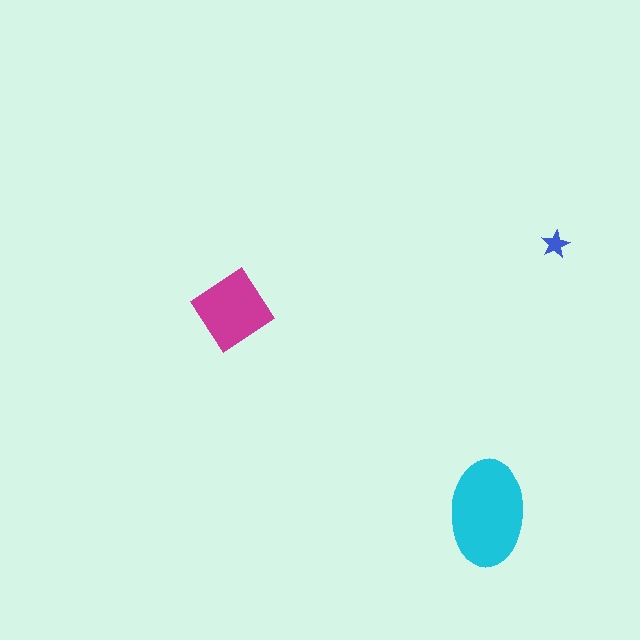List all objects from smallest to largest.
The blue star, the magenta diamond, the cyan ellipse.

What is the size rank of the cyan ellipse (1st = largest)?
1st.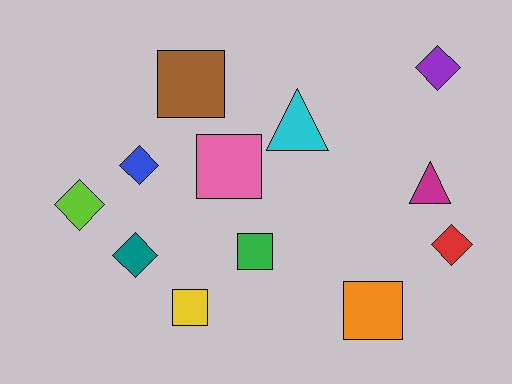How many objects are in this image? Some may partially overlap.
There are 12 objects.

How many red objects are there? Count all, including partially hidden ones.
There is 1 red object.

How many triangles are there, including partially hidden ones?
There are 2 triangles.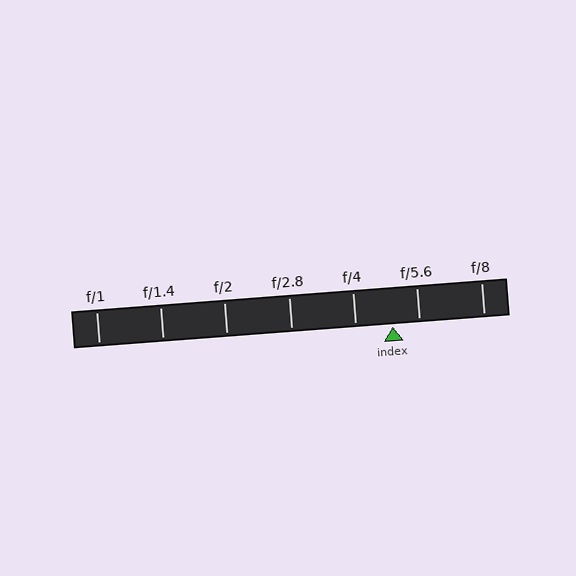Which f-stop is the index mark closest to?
The index mark is closest to f/5.6.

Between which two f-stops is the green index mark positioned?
The index mark is between f/4 and f/5.6.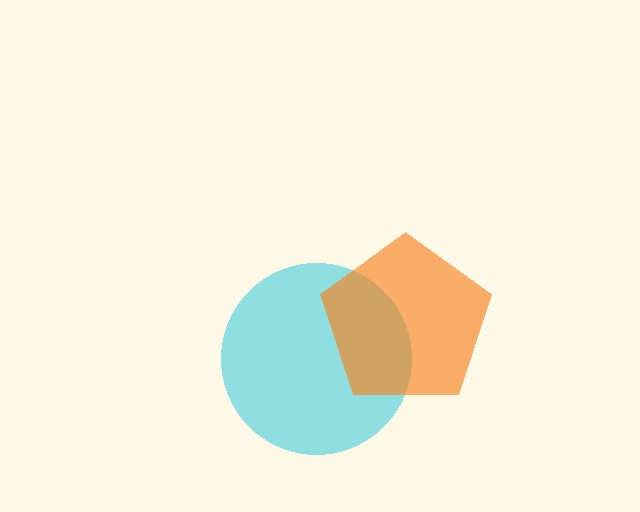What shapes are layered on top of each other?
The layered shapes are: a cyan circle, an orange pentagon.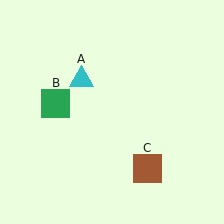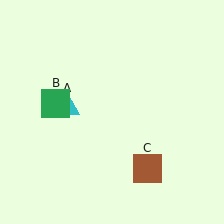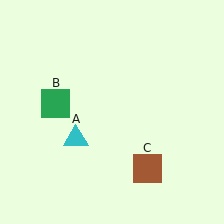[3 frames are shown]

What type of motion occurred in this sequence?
The cyan triangle (object A) rotated counterclockwise around the center of the scene.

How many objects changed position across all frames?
1 object changed position: cyan triangle (object A).